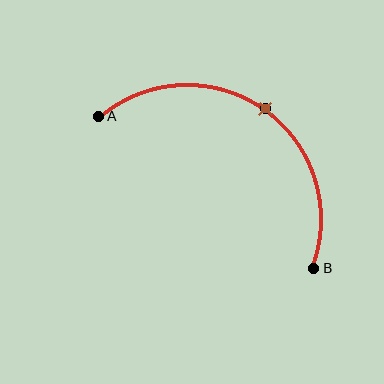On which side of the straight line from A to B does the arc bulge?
The arc bulges above and to the right of the straight line connecting A and B.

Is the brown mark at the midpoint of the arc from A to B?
Yes. The brown mark lies on the arc at equal arc-length from both A and B — it is the arc midpoint.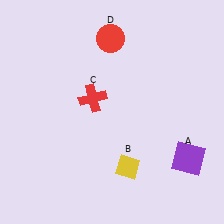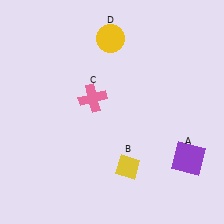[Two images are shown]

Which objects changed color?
C changed from red to pink. D changed from red to yellow.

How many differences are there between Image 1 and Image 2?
There are 2 differences between the two images.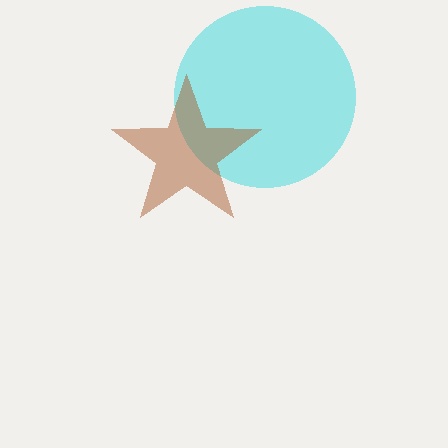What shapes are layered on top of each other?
The layered shapes are: a cyan circle, a brown star.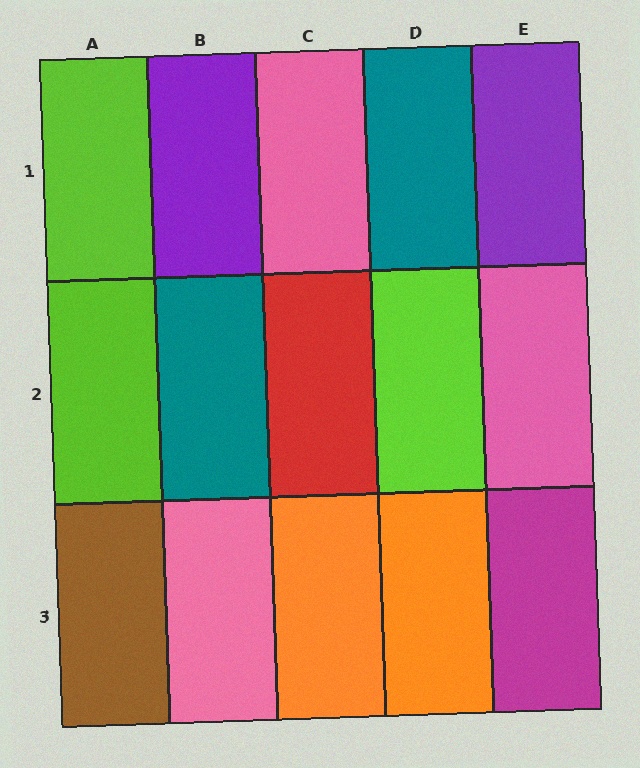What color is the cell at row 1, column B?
Purple.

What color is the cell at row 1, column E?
Purple.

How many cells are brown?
1 cell is brown.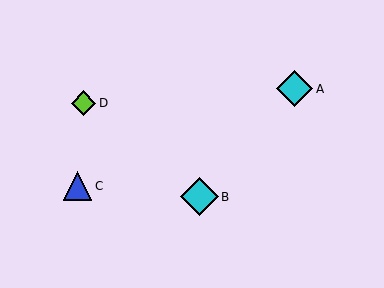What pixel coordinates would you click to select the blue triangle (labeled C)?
Click at (77, 186) to select the blue triangle C.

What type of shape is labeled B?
Shape B is a cyan diamond.